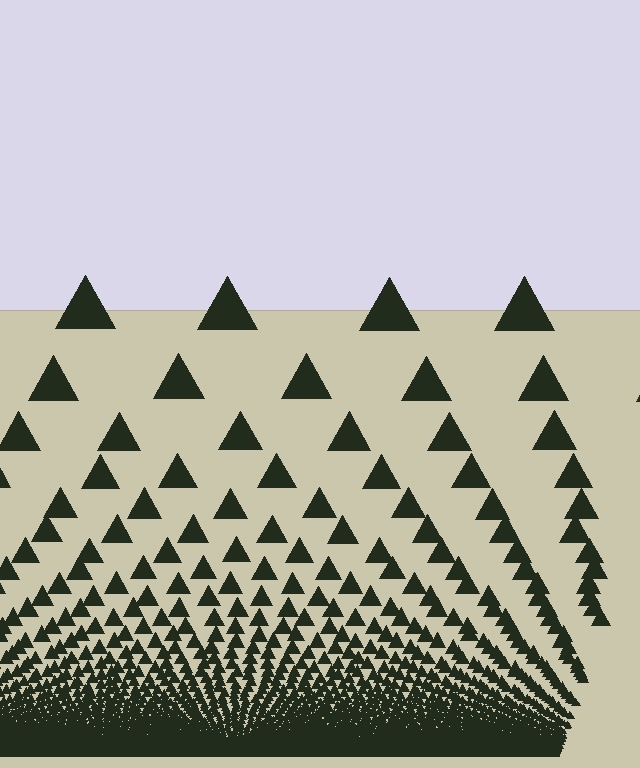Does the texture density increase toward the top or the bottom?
Density increases toward the bottom.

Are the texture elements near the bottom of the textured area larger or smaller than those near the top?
Smaller. The gradient is inverted — elements near the bottom are smaller and denser.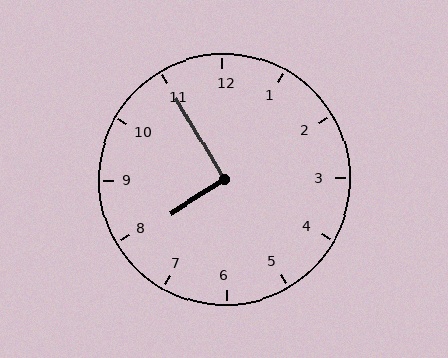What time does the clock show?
7:55.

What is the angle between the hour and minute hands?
Approximately 92 degrees.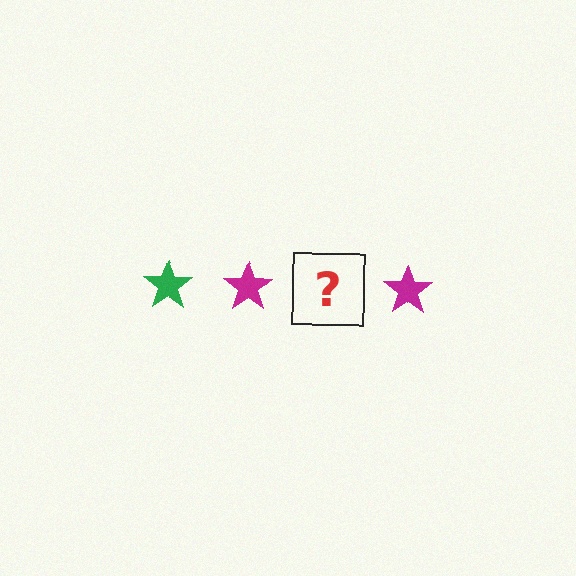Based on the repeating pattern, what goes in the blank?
The blank should be a green star.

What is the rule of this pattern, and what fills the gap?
The rule is that the pattern cycles through green, magenta stars. The gap should be filled with a green star.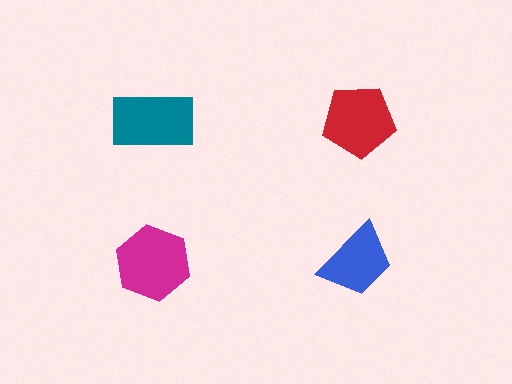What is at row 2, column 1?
A magenta hexagon.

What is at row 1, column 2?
A red pentagon.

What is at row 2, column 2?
A blue trapezoid.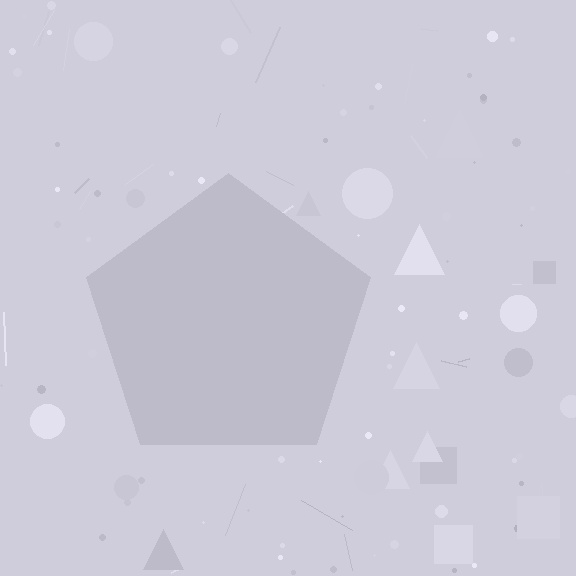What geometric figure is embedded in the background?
A pentagon is embedded in the background.